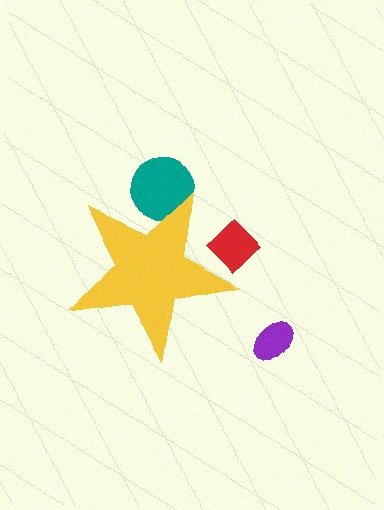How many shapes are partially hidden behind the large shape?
2 shapes are partially hidden.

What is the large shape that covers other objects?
A yellow star.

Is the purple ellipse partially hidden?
No, the purple ellipse is fully visible.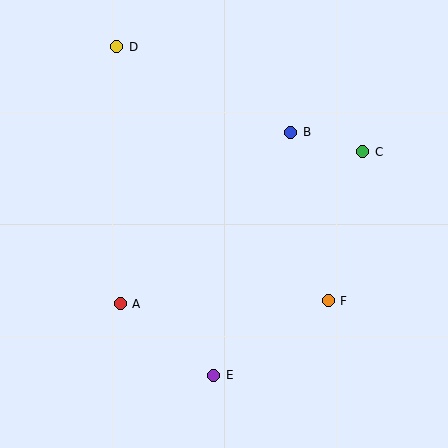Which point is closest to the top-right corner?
Point C is closest to the top-right corner.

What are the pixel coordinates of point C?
Point C is at (363, 152).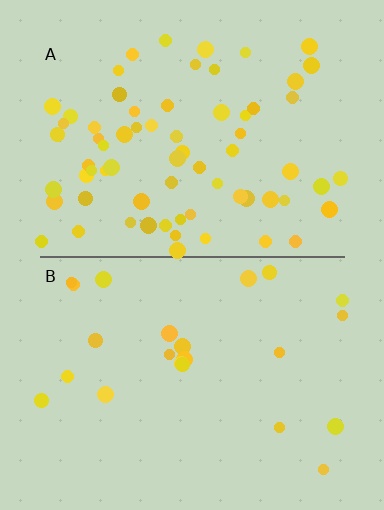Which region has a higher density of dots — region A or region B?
A (the top).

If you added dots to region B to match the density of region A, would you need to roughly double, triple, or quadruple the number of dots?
Approximately triple.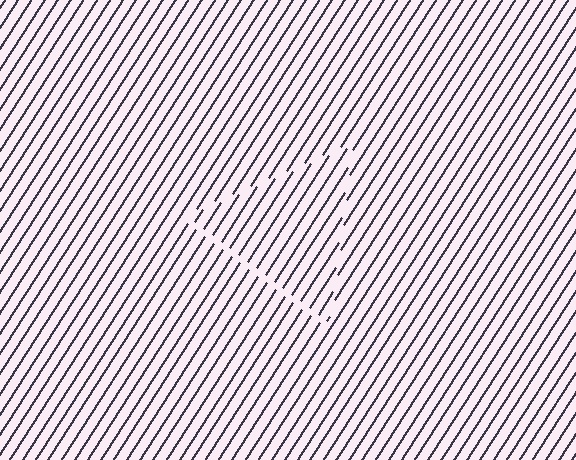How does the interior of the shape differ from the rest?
The interior of the shape contains the same grating, shifted by half a period — the contour is defined by the phase discontinuity where line-ends from the inner and outer gratings abut.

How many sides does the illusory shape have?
3 sides — the line-ends trace a triangle.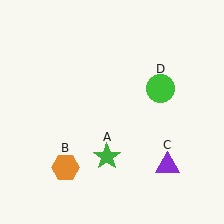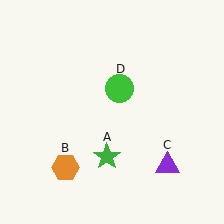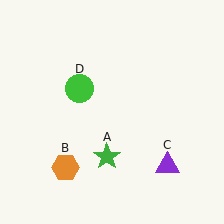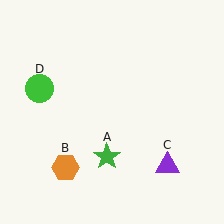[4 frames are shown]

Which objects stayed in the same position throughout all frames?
Green star (object A) and orange hexagon (object B) and purple triangle (object C) remained stationary.